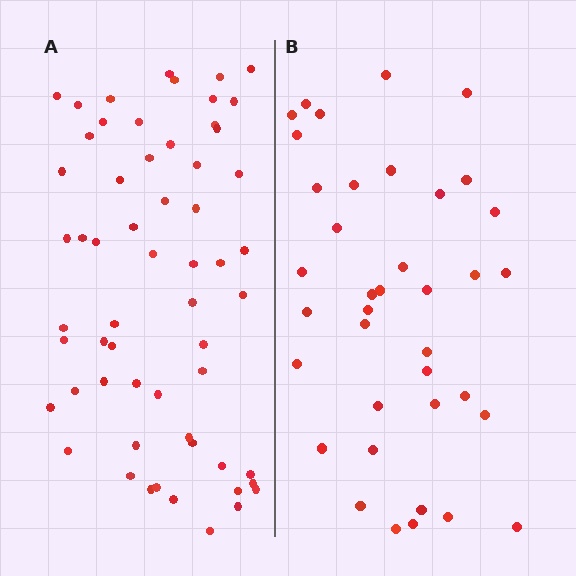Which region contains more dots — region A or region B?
Region A (the left region) has more dots.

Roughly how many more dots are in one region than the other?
Region A has approximately 20 more dots than region B.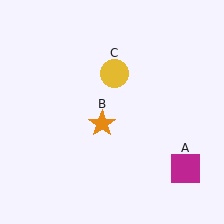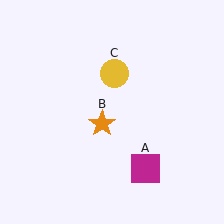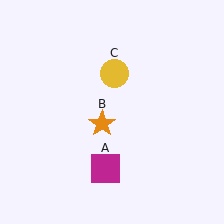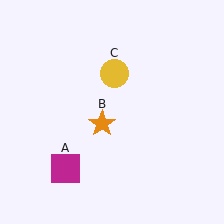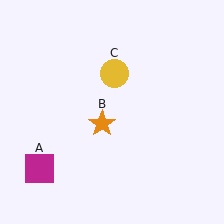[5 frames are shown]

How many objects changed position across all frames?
1 object changed position: magenta square (object A).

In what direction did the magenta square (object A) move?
The magenta square (object A) moved left.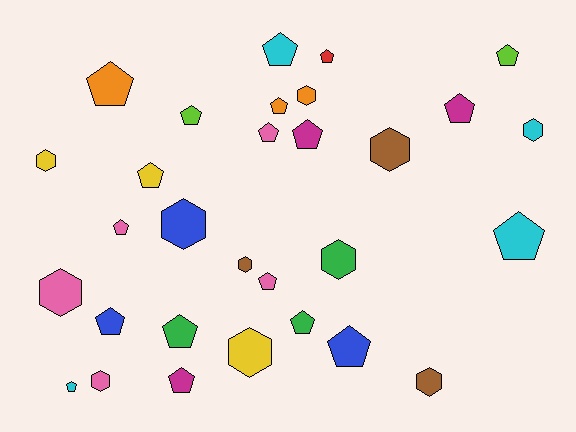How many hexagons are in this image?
There are 11 hexagons.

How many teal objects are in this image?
There are no teal objects.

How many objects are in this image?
There are 30 objects.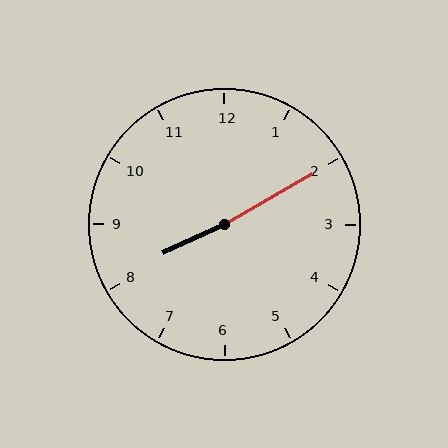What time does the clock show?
8:10.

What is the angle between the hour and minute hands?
Approximately 175 degrees.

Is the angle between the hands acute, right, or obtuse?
It is obtuse.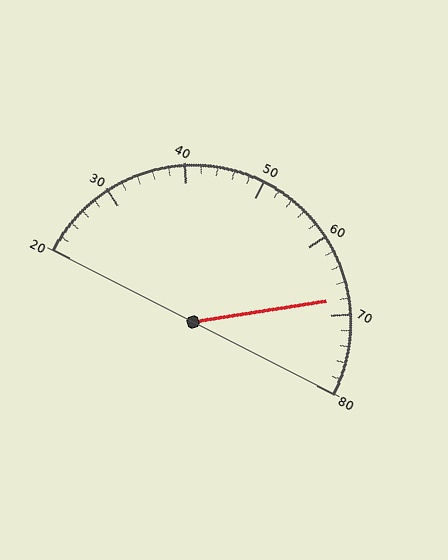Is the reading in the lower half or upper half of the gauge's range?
The reading is in the upper half of the range (20 to 80).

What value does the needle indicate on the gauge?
The needle indicates approximately 68.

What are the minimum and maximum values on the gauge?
The gauge ranges from 20 to 80.